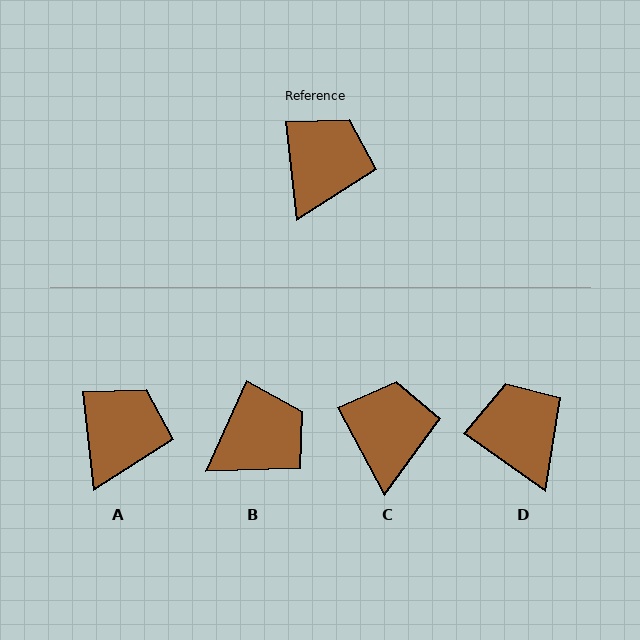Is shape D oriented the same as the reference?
No, it is off by about 48 degrees.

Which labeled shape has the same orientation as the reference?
A.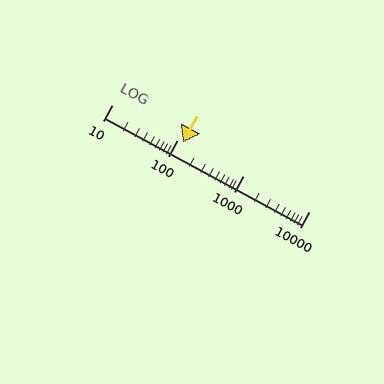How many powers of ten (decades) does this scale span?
The scale spans 3 decades, from 10 to 10000.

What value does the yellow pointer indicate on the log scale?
The pointer indicates approximately 120.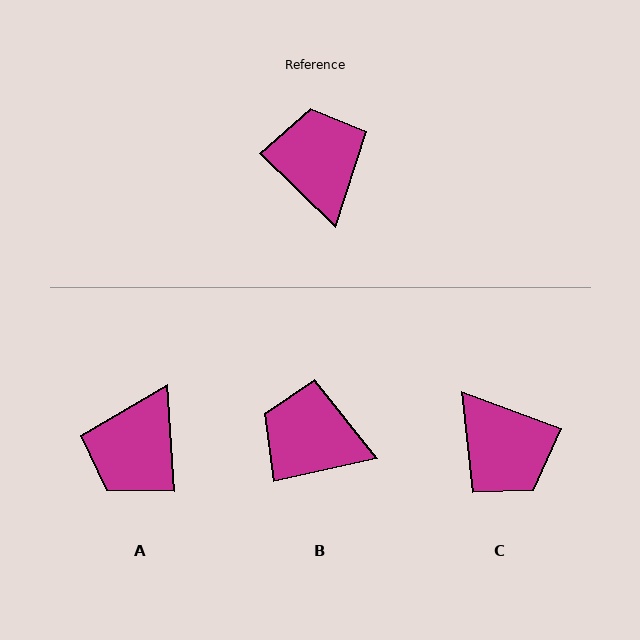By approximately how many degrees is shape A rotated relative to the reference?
Approximately 138 degrees counter-clockwise.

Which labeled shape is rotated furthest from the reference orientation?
C, about 156 degrees away.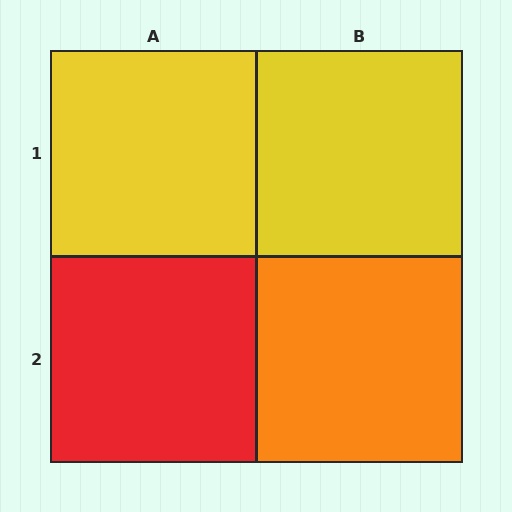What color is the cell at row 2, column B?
Orange.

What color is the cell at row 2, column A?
Red.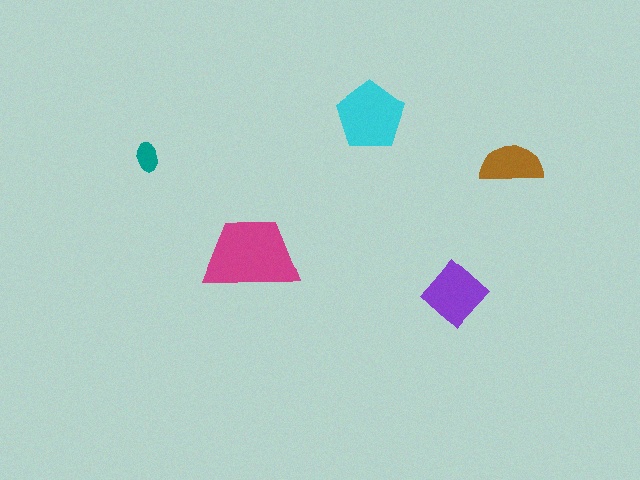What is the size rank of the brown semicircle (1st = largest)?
4th.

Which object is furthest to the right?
The brown semicircle is rightmost.